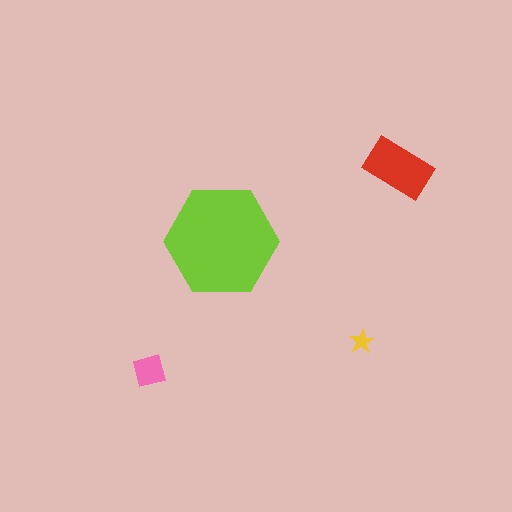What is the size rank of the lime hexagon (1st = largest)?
1st.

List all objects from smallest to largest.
The yellow star, the pink square, the red rectangle, the lime hexagon.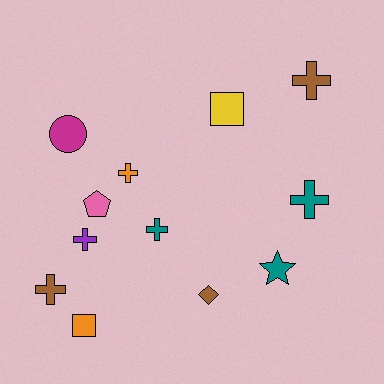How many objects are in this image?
There are 12 objects.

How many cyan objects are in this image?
There are no cyan objects.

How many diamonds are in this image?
There is 1 diamond.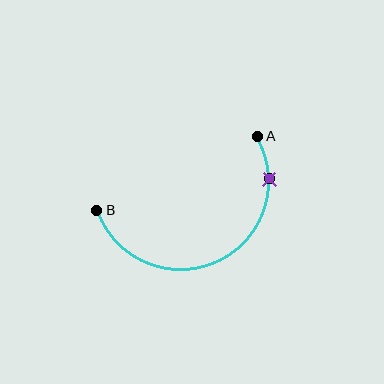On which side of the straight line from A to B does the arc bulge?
The arc bulges below the straight line connecting A and B.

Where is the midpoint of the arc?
The arc midpoint is the point on the curve farthest from the straight line joining A and B. It sits below that line.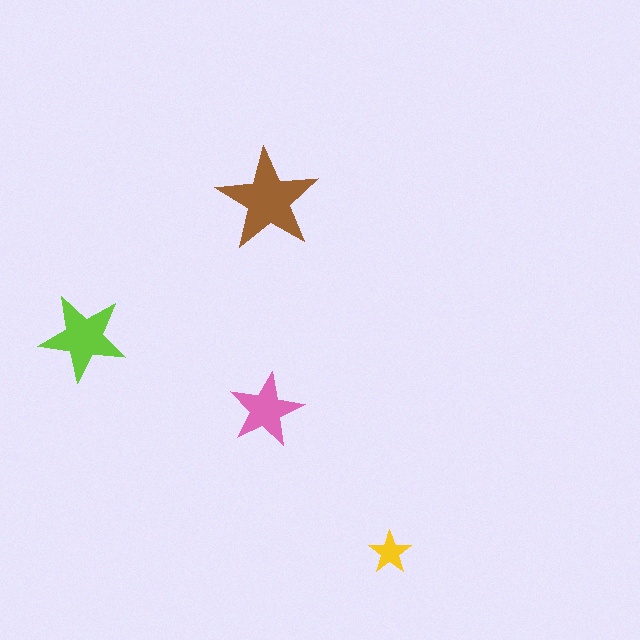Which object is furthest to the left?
The lime star is leftmost.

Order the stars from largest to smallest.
the brown one, the lime one, the pink one, the yellow one.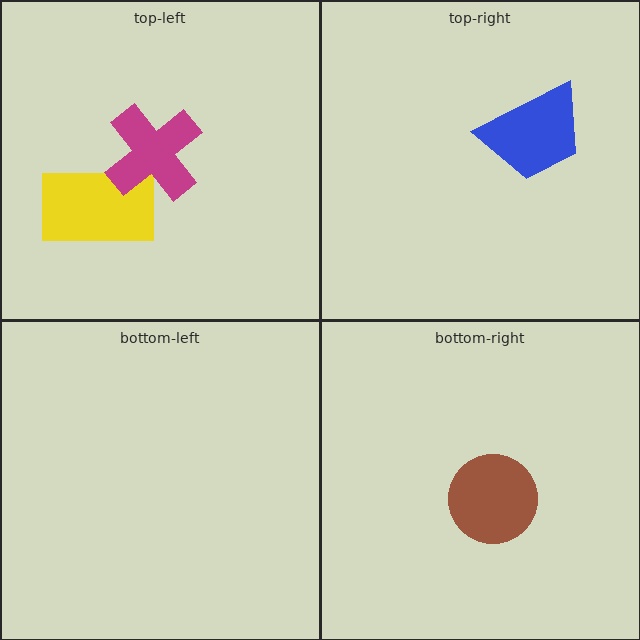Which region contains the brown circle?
The bottom-right region.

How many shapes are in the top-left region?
2.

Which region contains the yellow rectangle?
The top-left region.